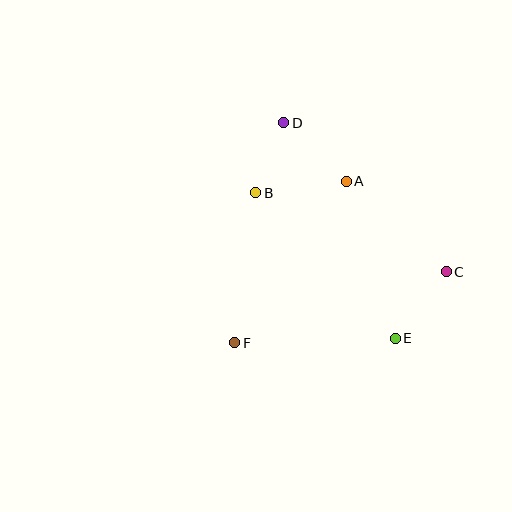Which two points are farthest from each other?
Points D and E are farthest from each other.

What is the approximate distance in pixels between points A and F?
The distance between A and F is approximately 196 pixels.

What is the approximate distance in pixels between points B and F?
The distance between B and F is approximately 151 pixels.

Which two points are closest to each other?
Points B and D are closest to each other.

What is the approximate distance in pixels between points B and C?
The distance between B and C is approximately 206 pixels.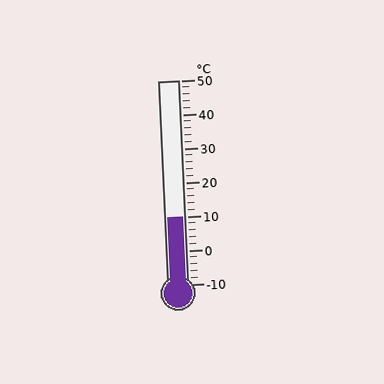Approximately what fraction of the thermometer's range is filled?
The thermometer is filled to approximately 35% of its range.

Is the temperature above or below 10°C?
The temperature is at 10°C.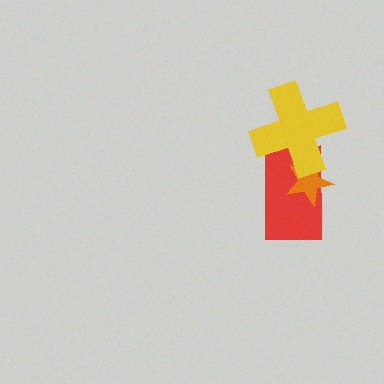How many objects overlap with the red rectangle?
2 objects overlap with the red rectangle.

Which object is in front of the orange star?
The yellow cross is in front of the orange star.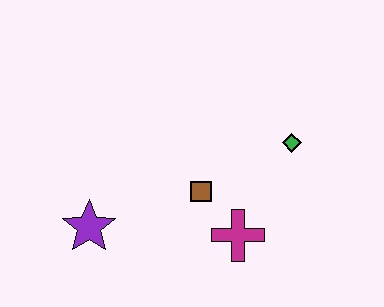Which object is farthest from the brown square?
The purple star is farthest from the brown square.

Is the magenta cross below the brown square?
Yes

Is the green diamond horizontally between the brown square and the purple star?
No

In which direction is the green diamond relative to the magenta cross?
The green diamond is above the magenta cross.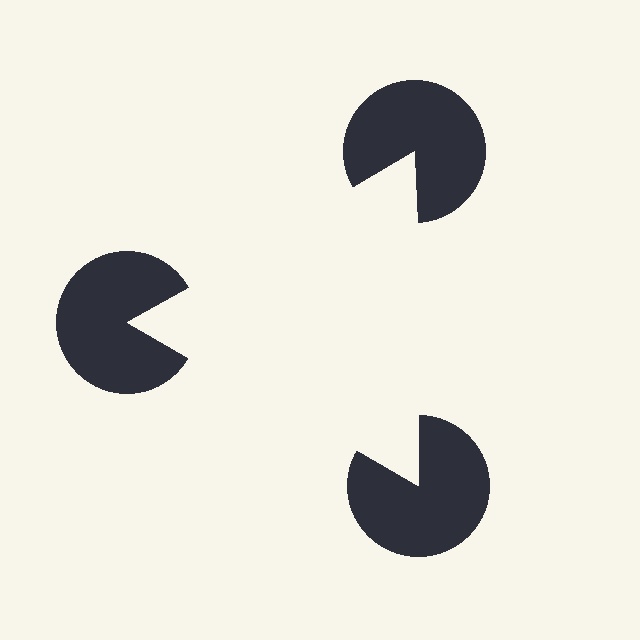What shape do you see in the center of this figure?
An illusory triangle — its edges are inferred from the aligned wedge cuts in the pac-man discs, not physically drawn.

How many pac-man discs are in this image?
There are 3 — one at each vertex of the illusory triangle.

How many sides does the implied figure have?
3 sides.